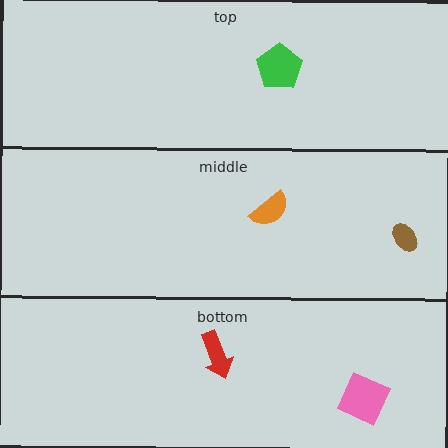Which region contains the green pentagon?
The top region.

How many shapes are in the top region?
1.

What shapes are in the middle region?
The orange semicircle, the brown ellipse.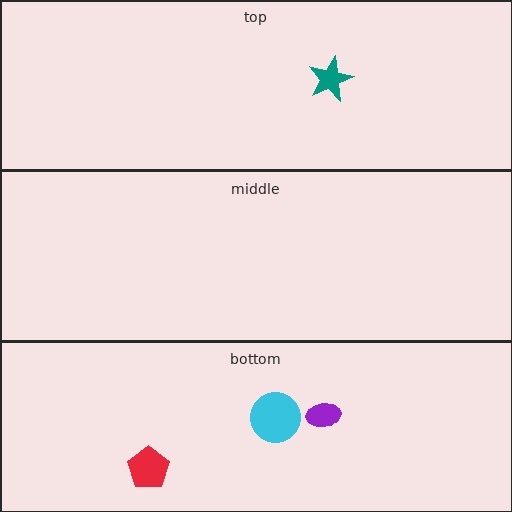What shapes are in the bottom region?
The red pentagon, the cyan circle, the purple ellipse.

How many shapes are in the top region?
1.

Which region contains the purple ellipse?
The bottom region.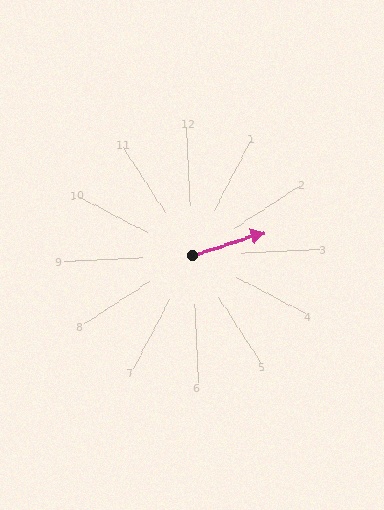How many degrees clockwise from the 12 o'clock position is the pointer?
Approximately 75 degrees.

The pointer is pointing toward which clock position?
Roughly 3 o'clock.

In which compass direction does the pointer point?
East.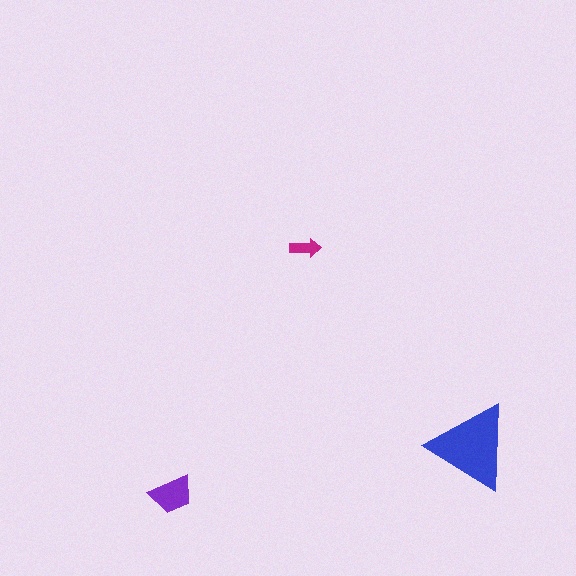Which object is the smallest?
The magenta arrow.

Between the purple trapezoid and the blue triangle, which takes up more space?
The blue triangle.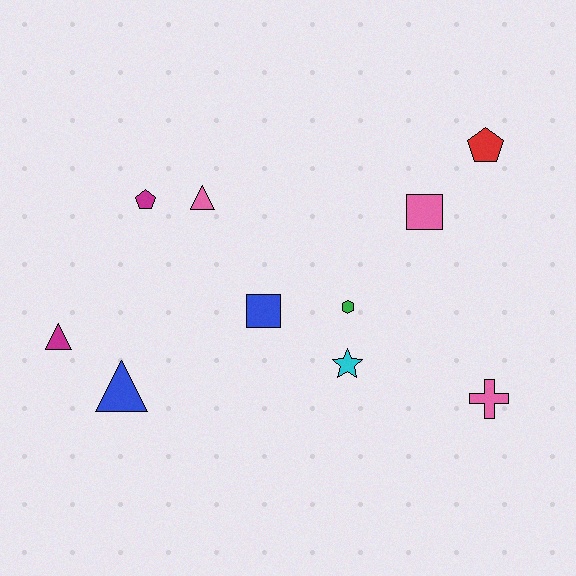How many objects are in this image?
There are 10 objects.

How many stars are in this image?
There is 1 star.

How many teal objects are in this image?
There are no teal objects.